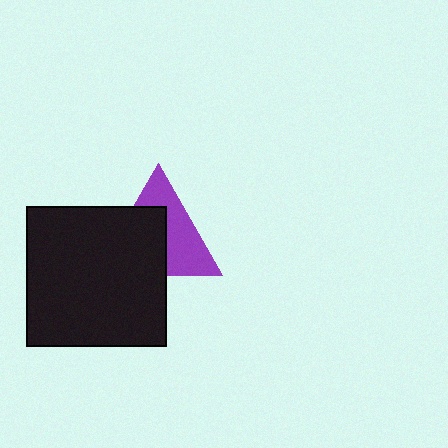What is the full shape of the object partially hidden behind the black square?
The partially hidden object is a purple triangle.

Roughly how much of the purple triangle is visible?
About half of it is visible (roughly 48%).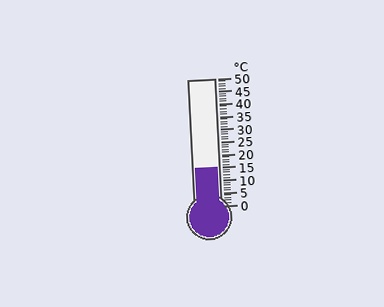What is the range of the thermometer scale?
The thermometer scale ranges from 0°C to 50°C.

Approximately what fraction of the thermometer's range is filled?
The thermometer is filled to approximately 30% of its range.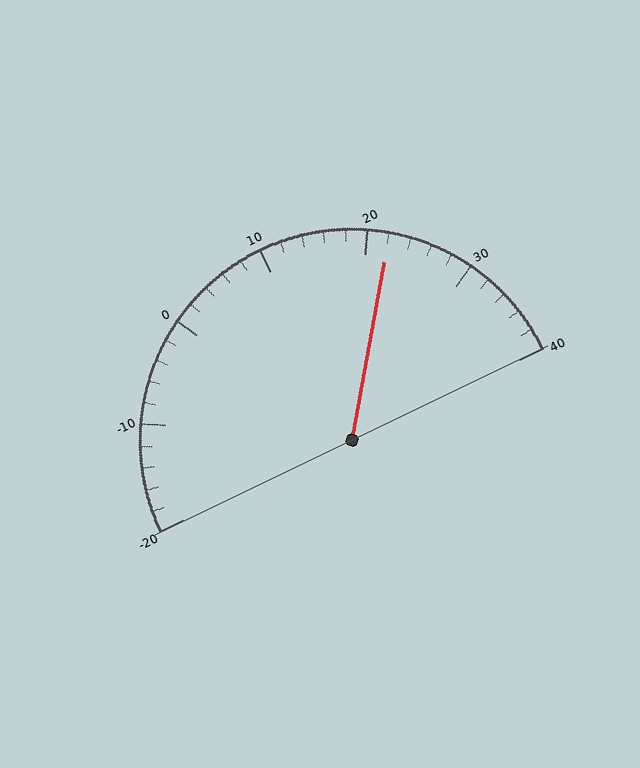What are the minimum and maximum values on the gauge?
The gauge ranges from -20 to 40.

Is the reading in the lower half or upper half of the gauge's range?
The reading is in the upper half of the range (-20 to 40).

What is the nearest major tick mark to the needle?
The nearest major tick mark is 20.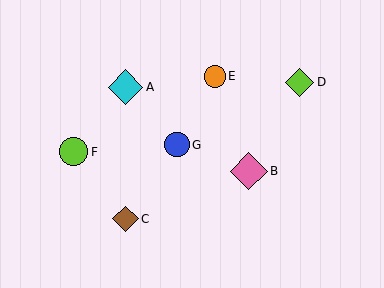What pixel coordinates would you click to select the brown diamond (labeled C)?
Click at (125, 219) to select the brown diamond C.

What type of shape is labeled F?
Shape F is a lime circle.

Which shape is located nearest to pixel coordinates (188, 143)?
The blue circle (labeled G) at (177, 145) is nearest to that location.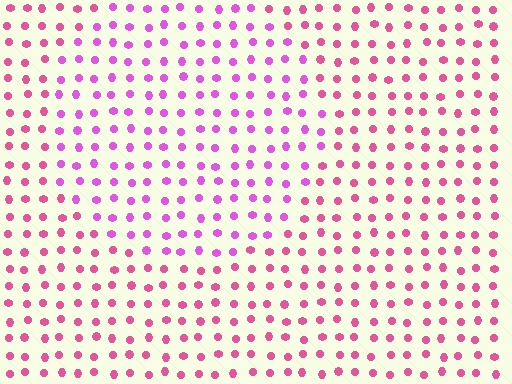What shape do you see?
I see a circle.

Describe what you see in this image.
The image is filled with small pink elements in a uniform arrangement. A circle-shaped region is visible where the elements are tinted to a slightly different hue, forming a subtle color boundary.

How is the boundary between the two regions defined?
The boundary is defined purely by a slight shift in hue (about 29 degrees). Spacing, size, and orientation are identical on both sides.